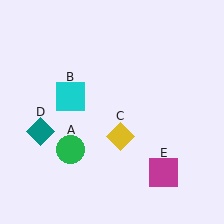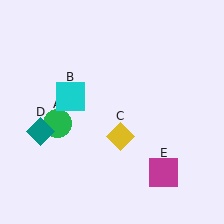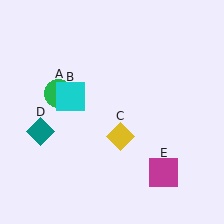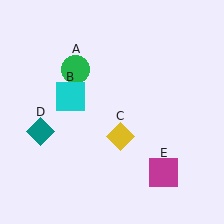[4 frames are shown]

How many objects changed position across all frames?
1 object changed position: green circle (object A).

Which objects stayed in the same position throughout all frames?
Cyan square (object B) and yellow diamond (object C) and teal diamond (object D) and magenta square (object E) remained stationary.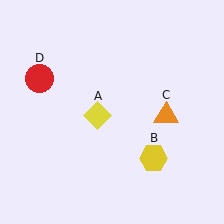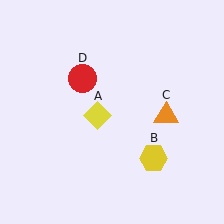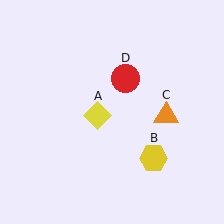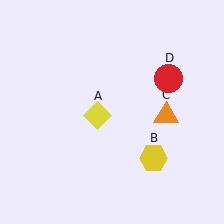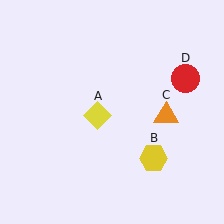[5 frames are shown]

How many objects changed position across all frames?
1 object changed position: red circle (object D).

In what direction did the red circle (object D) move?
The red circle (object D) moved right.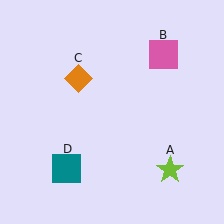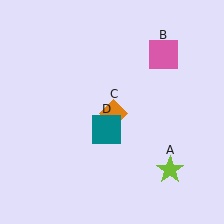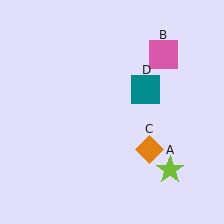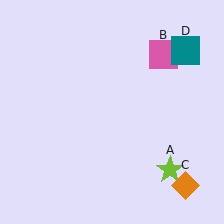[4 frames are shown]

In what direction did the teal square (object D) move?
The teal square (object D) moved up and to the right.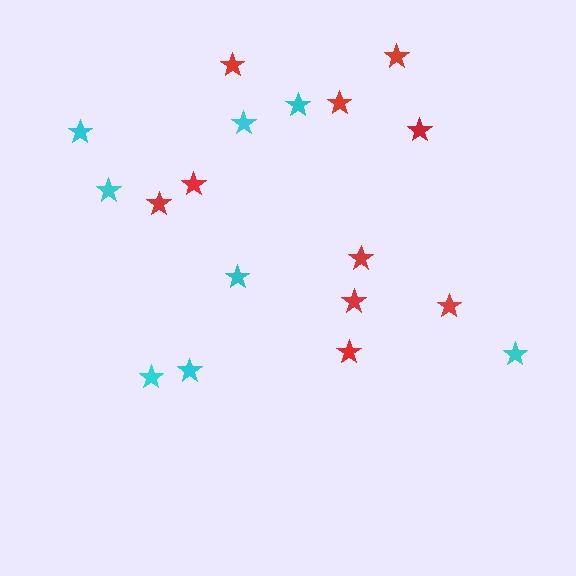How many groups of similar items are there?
There are 2 groups: one group of red stars (10) and one group of cyan stars (8).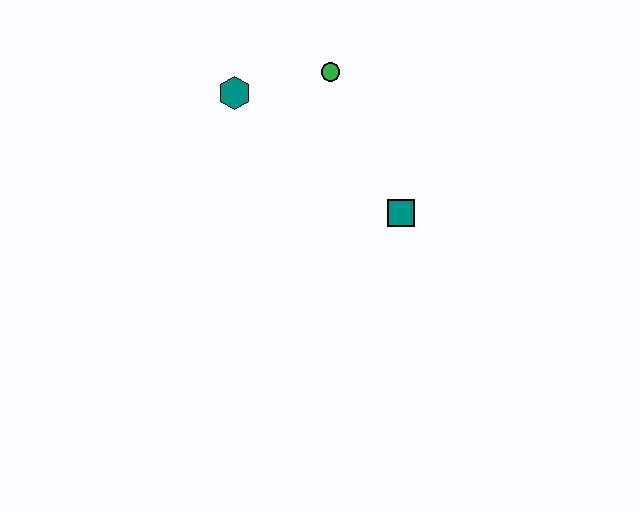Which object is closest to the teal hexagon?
The green circle is closest to the teal hexagon.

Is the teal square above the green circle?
No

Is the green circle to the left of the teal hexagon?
No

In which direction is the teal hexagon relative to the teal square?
The teal hexagon is to the left of the teal square.